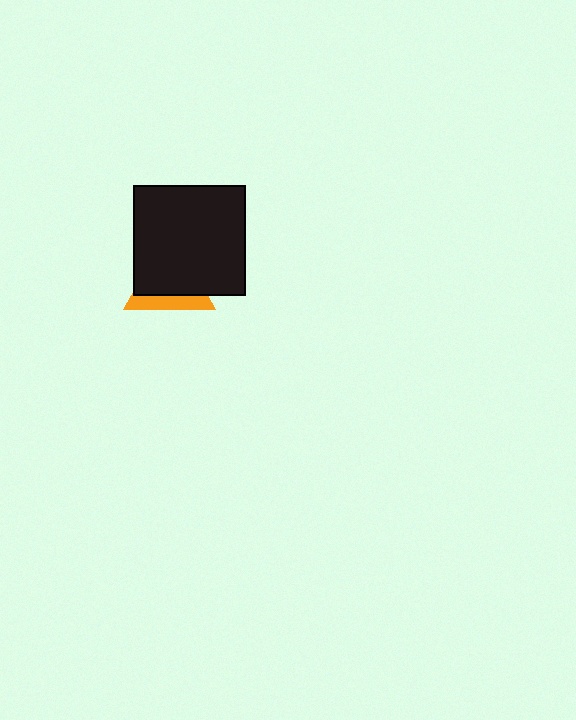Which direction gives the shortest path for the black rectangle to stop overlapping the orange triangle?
Moving up gives the shortest separation.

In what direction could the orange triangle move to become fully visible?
The orange triangle could move down. That would shift it out from behind the black rectangle entirely.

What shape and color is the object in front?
The object in front is a black rectangle.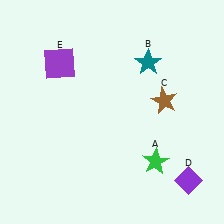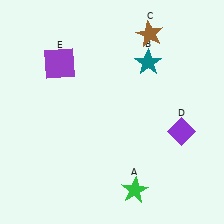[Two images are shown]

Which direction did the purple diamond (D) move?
The purple diamond (D) moved up.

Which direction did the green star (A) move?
The green star (A) moved down.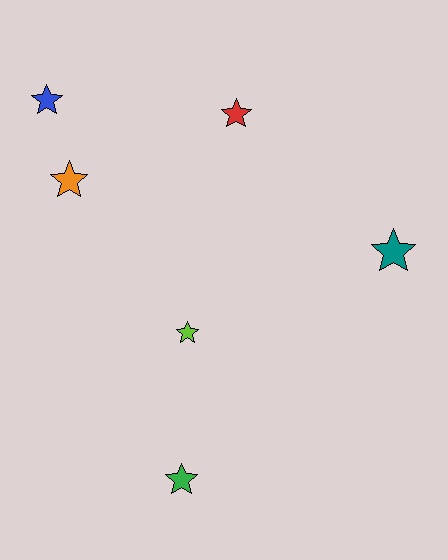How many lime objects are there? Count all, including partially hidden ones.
There is 1 lime object.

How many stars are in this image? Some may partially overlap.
There are 6 stars.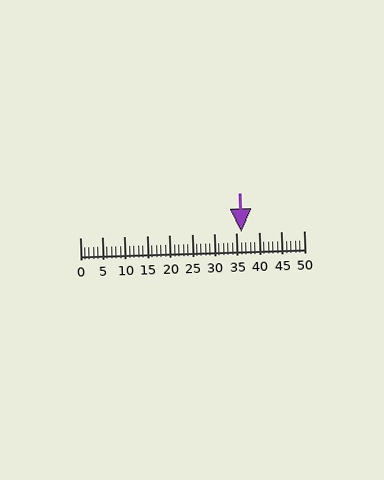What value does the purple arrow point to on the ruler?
The purple arrow points to approximately 36.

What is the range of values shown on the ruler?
The ruler shows values from 0 to 50.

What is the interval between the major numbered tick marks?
The major tick marks are spaced 5 units apart.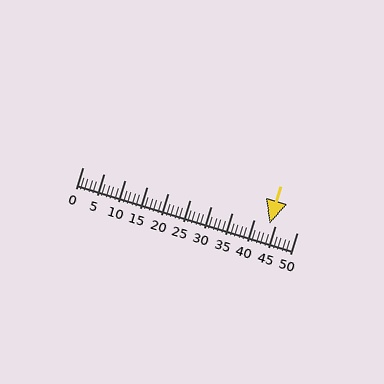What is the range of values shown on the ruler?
The ruler shows values from 0 to 50.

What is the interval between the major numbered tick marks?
The major tick marks are spaced 5 units apart.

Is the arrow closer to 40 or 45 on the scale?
The arrow is closer to 45.